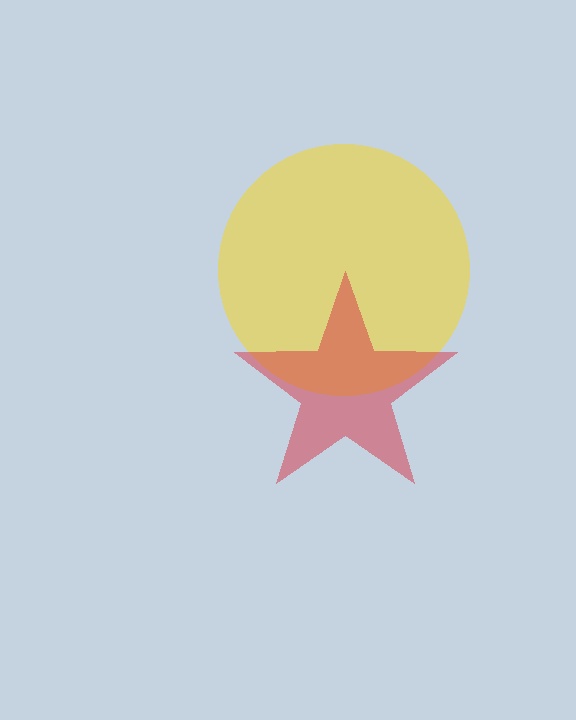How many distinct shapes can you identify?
There are 2 distinct shapes: a yellow circle, a red star.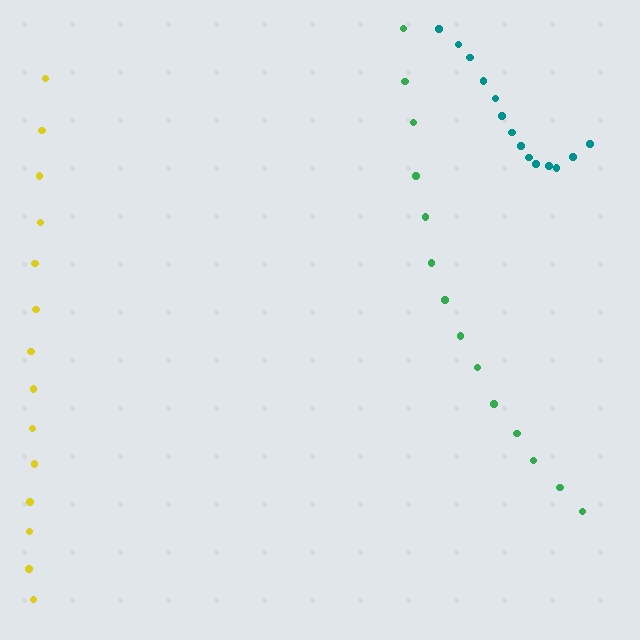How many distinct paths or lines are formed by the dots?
There are 3 distinct paths.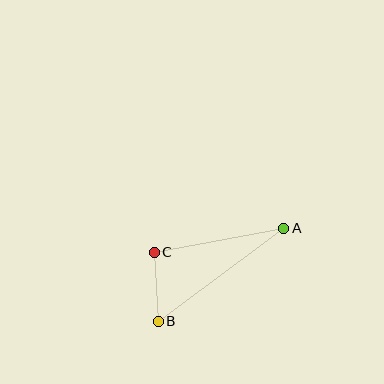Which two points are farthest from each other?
Points A and B are farthest from each other.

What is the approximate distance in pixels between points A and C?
The distance between A and C is approximately 132 pixels.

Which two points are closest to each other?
Points B and C are closest to each other.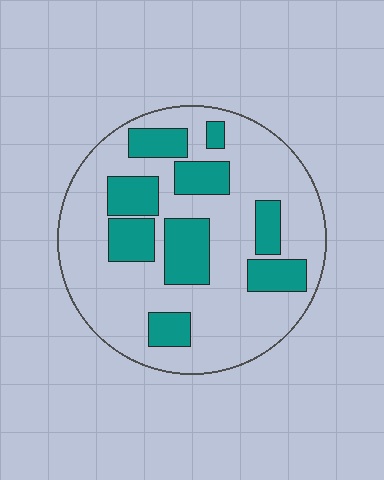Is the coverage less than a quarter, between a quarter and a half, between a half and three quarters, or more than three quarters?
Between a quarter and a half.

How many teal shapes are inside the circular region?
9.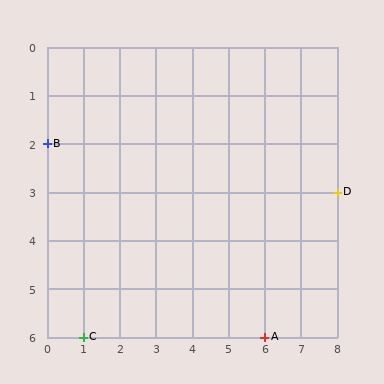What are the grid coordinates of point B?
Point B is at grid coordinates (0, 2).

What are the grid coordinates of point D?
Point D is at grid coordinates (8, 3).